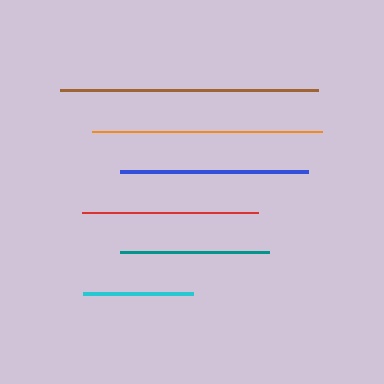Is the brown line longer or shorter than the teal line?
The brown line is longer than the teal line.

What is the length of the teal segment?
The teal segment is approximately 148 pixels long.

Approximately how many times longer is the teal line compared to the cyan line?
The teal line is approximately 1.4 times the length of the cyan line.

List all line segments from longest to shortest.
From longest to shortest: brown, orange, blue, red, teal, cyan.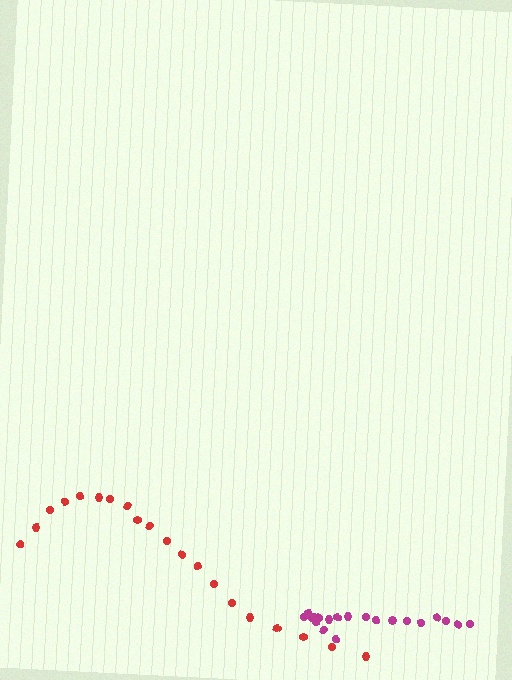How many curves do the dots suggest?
There are 2 distinct paths.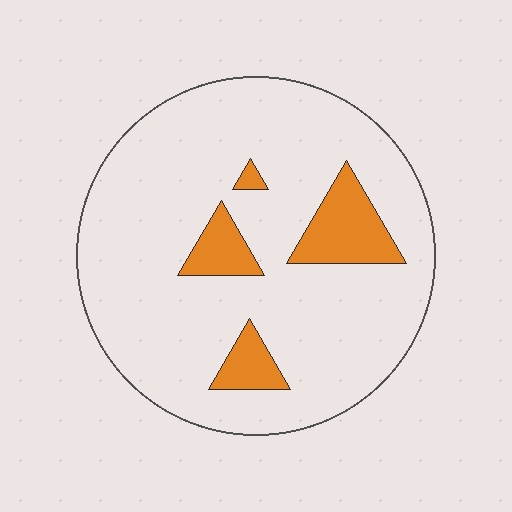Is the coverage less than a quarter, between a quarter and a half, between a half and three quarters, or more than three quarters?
Less than a quarter.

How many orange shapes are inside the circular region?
4.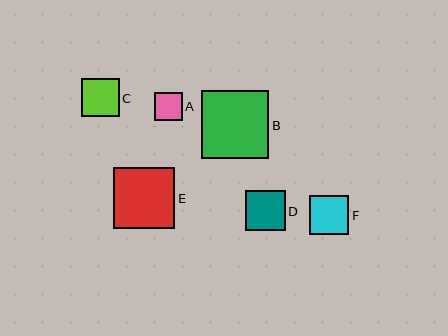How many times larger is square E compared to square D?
Square E is approximately 1.5 times the size of square D.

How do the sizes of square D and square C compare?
Square D and square C are approximately the same size.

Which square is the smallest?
Square A is the smallest with a size of approximately 28 pixels.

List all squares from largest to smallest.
From largest to smallest: B, E, D, F, C, A.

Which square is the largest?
Square B is the largest with a size of approximately 68 pixels.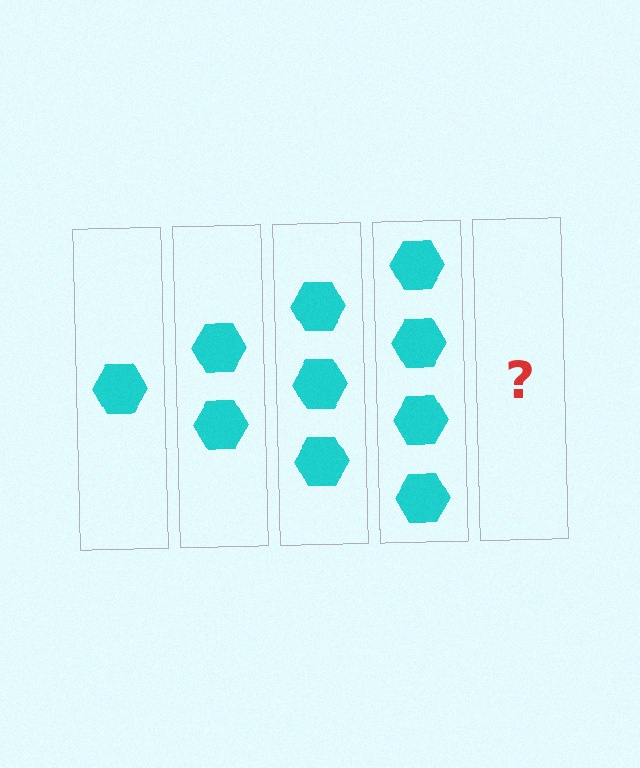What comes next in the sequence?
The next element should be 5 hexagons.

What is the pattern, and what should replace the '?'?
The pattern is that each step adds one more hexagon. The '?' should be 5 hexagons.